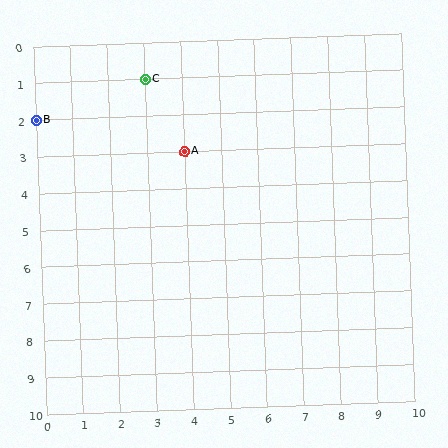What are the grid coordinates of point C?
Point C is at grid coordinates (3, 1).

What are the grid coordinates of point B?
Point B is at grid coordinates (0, 2).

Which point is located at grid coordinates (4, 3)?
Point A is at (4, 3).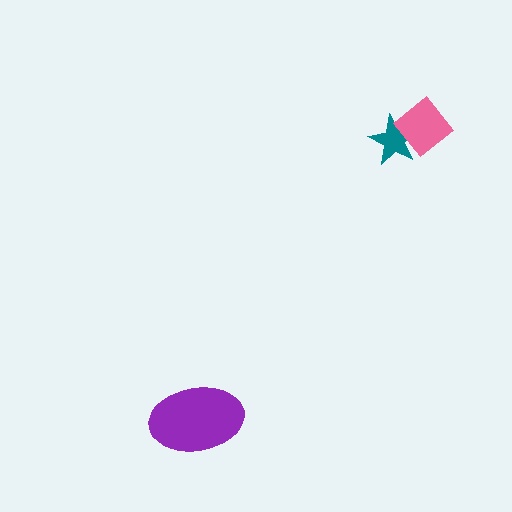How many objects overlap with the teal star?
1 object overlaps with the teal star.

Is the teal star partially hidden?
Yes, it is partially covered by another shape.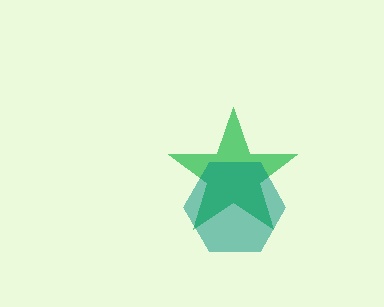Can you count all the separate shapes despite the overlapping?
Yes, there are 2 separate shapes.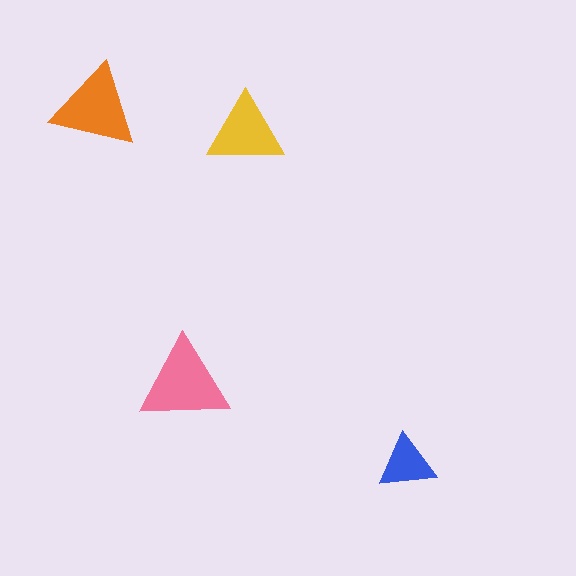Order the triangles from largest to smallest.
the pink one, the orange one, the yellow one, the blue one.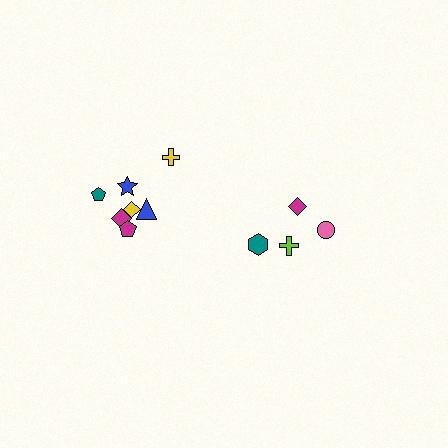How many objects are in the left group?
There are 7 objects.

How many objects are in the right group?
There are 4 objects.